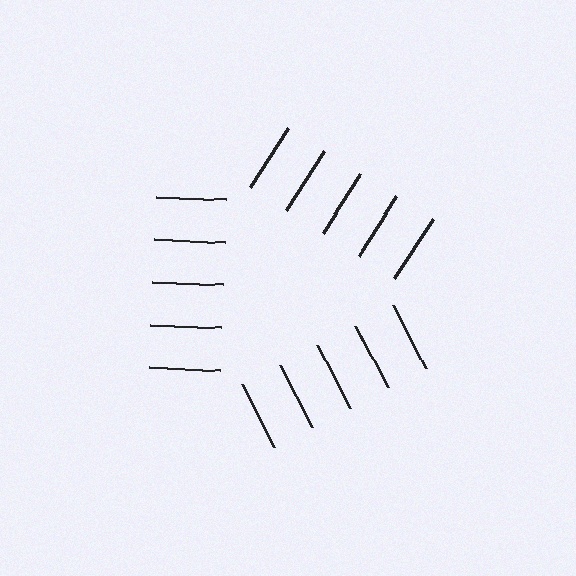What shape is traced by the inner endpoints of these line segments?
An illusory triangle — the line segments terminate on its edges but no continuous stroke is drawn.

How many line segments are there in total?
15 — 5 along each of the 3 edges.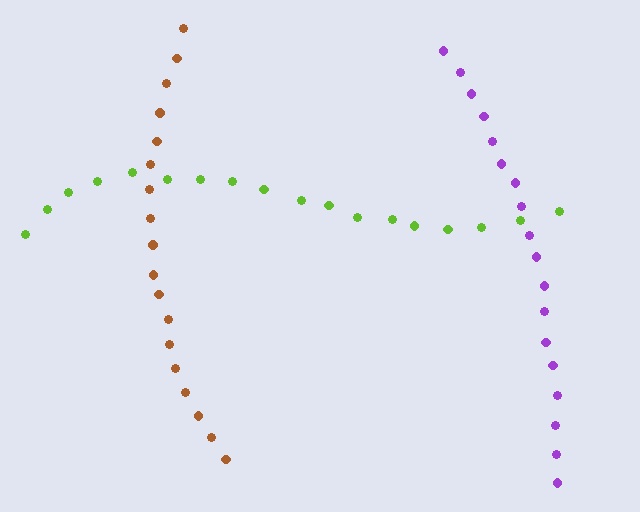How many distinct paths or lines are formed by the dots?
There are 3 distinct paths.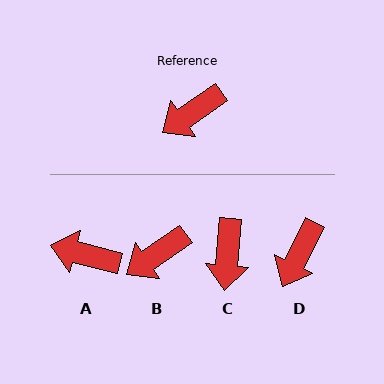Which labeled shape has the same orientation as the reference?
B.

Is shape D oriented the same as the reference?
No, it is off by about 29 degrees.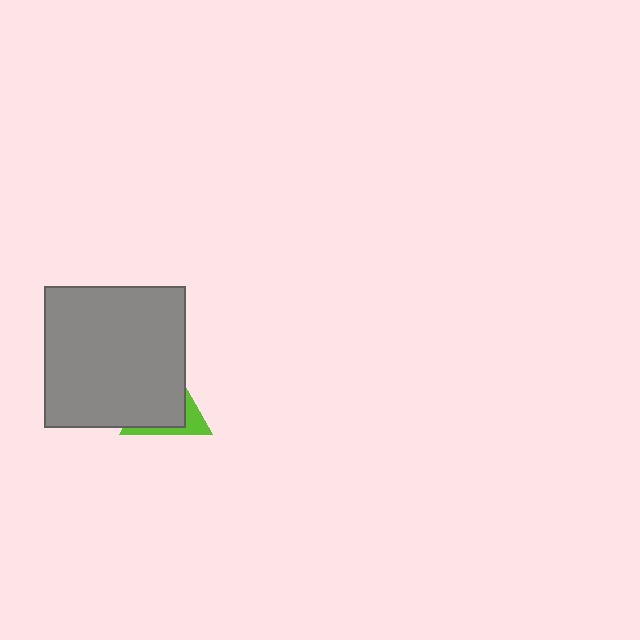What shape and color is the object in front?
The object in front is a gray square.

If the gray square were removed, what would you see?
You would see the complete lime triangle.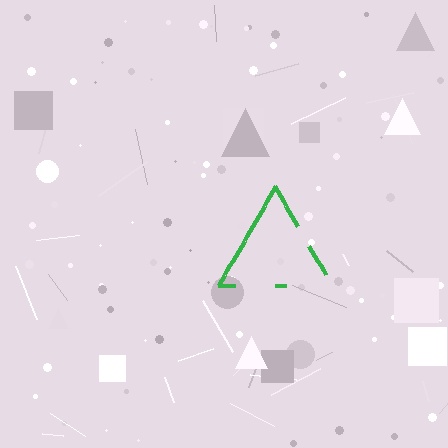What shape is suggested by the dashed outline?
The dashed outline suggests a triangle.